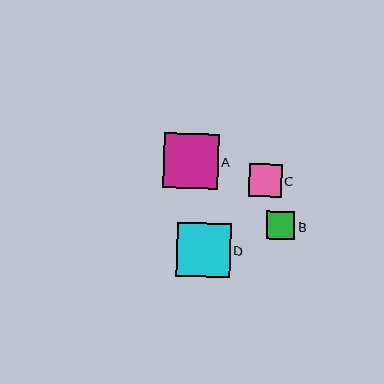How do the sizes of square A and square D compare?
Square A and square D are approximately the same size.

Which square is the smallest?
Square B is the smallest with a size of approximately 28 pixels.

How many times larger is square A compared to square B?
Square A is approximately 2.0 times the size of square B.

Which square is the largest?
Square A is the largest with a size of approximately 55 pixels.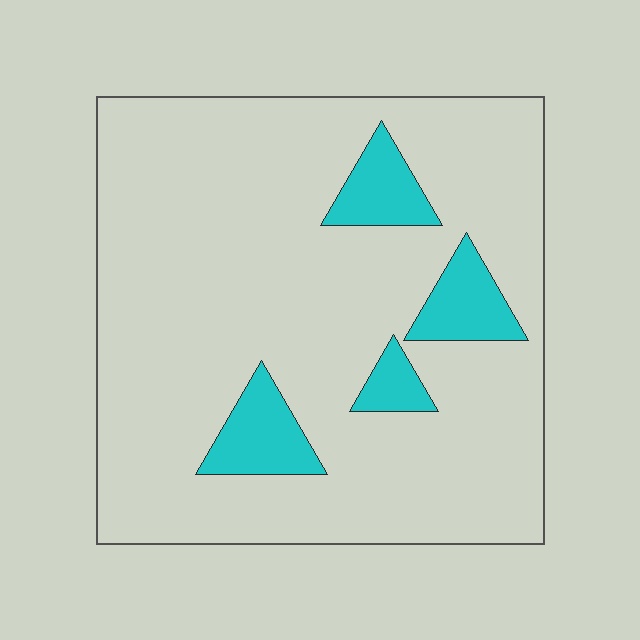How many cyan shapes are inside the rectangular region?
4.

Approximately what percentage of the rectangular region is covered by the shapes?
Approximately 10%.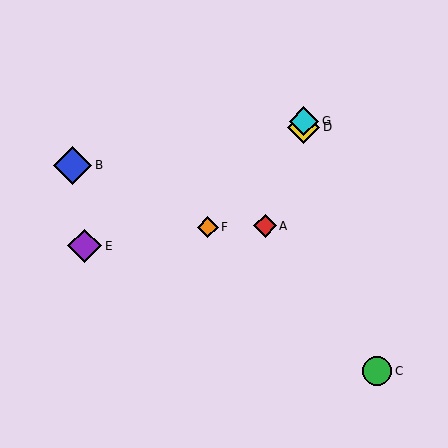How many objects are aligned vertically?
2 objects (D, G) are aligned vertically.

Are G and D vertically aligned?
Yes, both are at x≈304.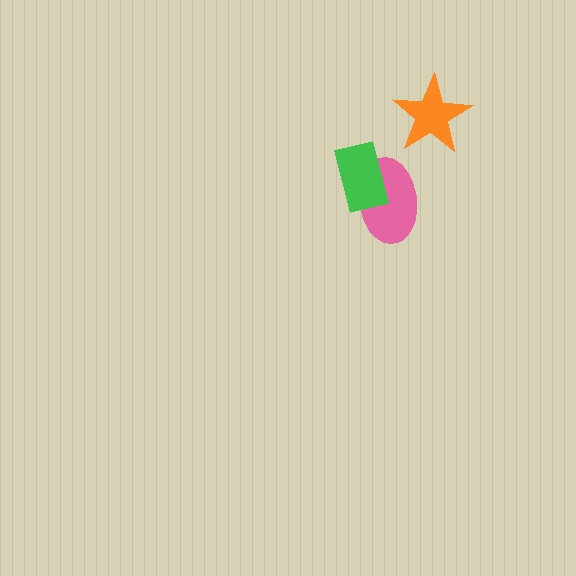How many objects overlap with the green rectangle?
1 object overlaps with the green rectangle.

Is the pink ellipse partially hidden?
Yes, it is partially covered by another shape.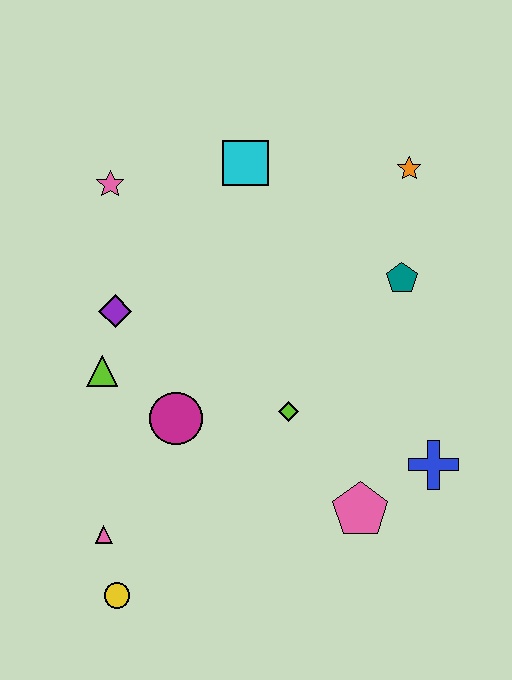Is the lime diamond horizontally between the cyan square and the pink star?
No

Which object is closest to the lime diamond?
The magenta circle is closest to the lime diamond.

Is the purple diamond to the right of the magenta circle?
No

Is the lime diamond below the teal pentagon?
Yes